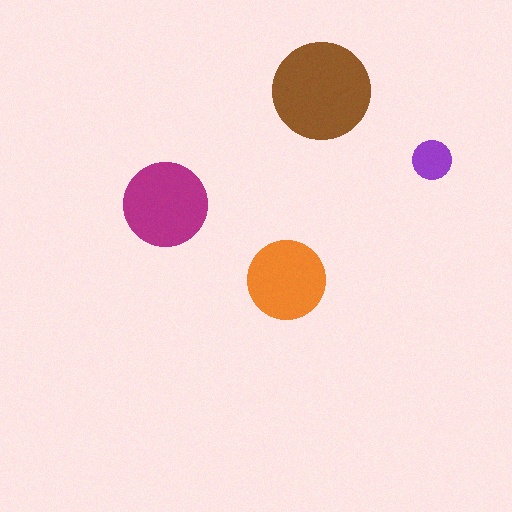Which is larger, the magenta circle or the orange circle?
The magenta one.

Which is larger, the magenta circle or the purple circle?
The magenta one.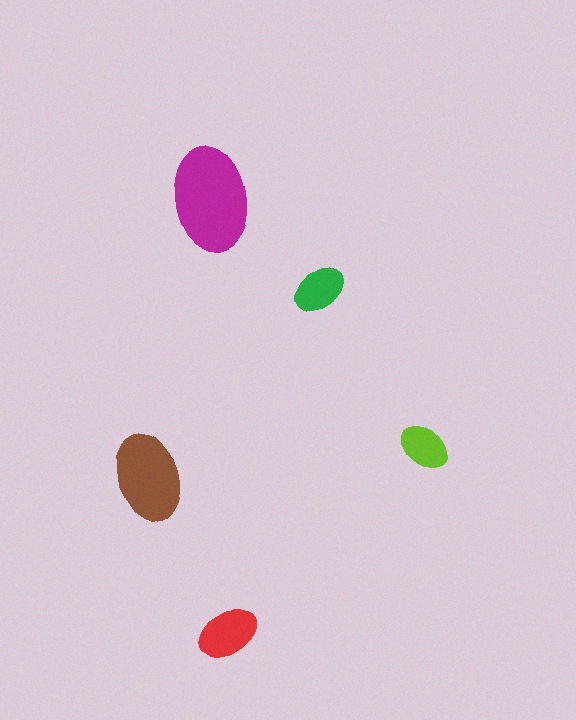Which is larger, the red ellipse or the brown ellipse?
The brown one.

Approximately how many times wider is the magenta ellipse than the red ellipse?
About 1.5 times wider.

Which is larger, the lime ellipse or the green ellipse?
The green one.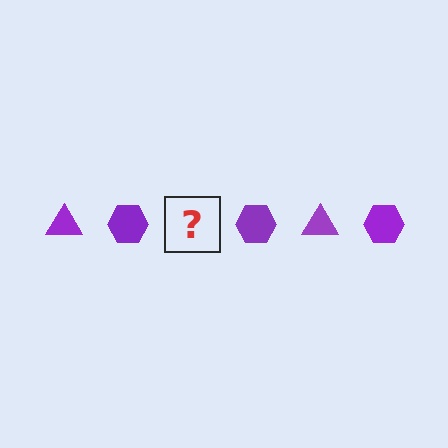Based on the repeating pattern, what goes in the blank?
The blank should be a purple triangle.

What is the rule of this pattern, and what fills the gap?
The rule is that the pattern cycles through triangle, hexagon shapes in purple. The gap should be filled with a purple triangle.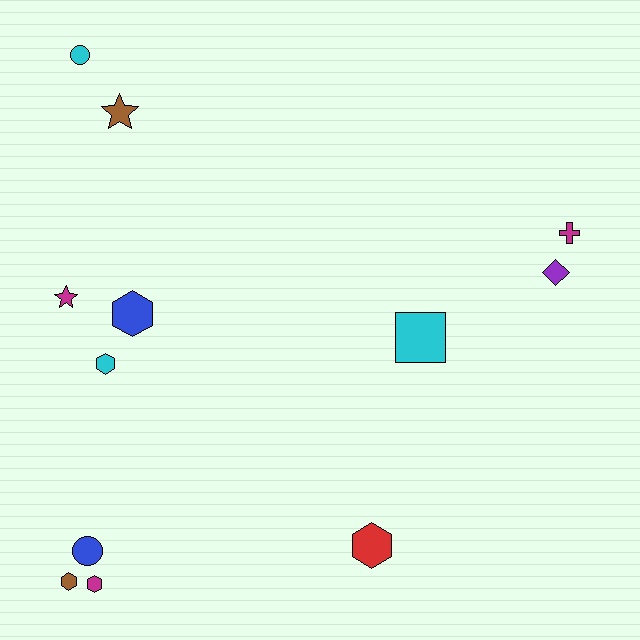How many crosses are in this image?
There is 1 cross.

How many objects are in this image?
There are 12 objects.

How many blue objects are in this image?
There are 2 blue objects.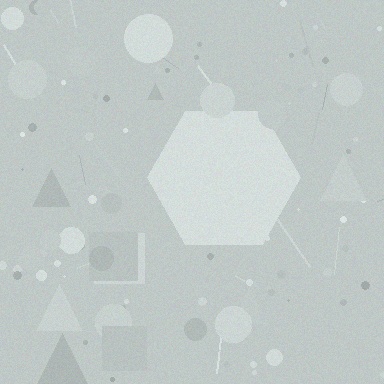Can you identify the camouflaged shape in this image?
The camouflaged shape is a hexagon.